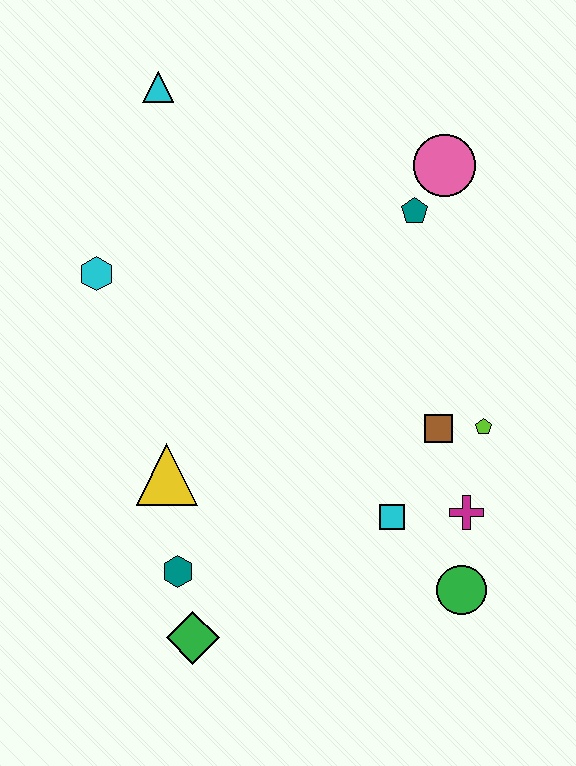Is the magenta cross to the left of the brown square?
No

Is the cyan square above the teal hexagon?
Yes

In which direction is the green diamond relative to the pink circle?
The green diamond is below the pink circle.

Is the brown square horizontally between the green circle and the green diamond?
Yes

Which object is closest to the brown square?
The lime pentagon is closest to the brown square.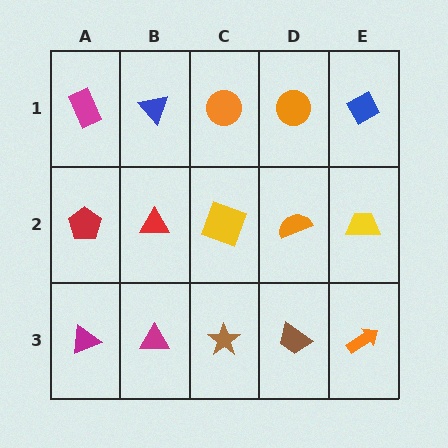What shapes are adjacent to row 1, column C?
A yellow square (row 2, column C), a blue triangle (row 1, column B), an orange circle (row 1, column D).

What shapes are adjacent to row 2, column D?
An orange circle (row 1, column D), a brown trapezoid (row 3, column D), a yellow square (row 2, column C), a yellow trapezoid (row 2, column E).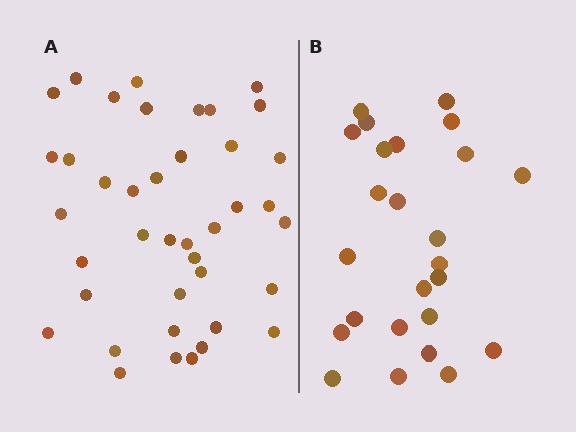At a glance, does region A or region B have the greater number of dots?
Region A (the left region) has more dots.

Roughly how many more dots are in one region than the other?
Region A has approximately 15 more dots than region B.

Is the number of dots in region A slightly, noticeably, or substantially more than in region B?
Region A has substantially more. The ratio is roughly 1.6 to 1.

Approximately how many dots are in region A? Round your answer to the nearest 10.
About 40 dots.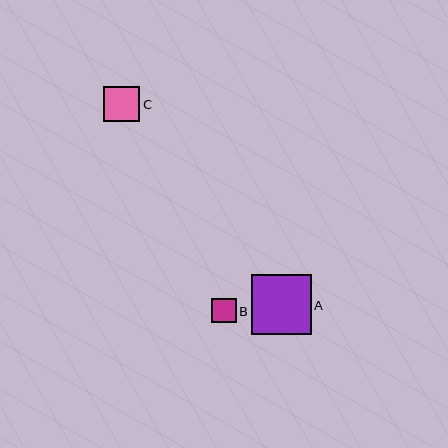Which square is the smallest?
Square B is the smallest with a size of approximately 24 pixels.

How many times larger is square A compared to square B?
Square A is approximately 2.5 times the size of square B.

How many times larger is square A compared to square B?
Square A is approximately 2.5 times the size of square B.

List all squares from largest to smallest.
From largest to smallest: A, C, B.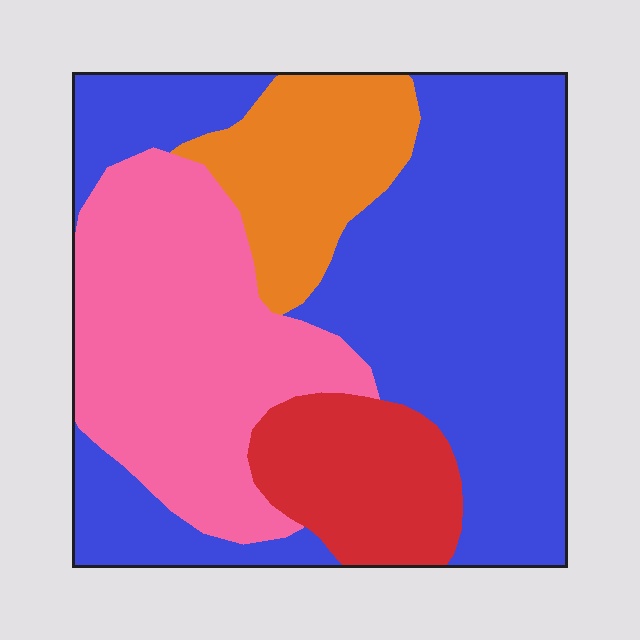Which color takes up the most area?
Blue, at roughly 45%.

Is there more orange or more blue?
Blue.